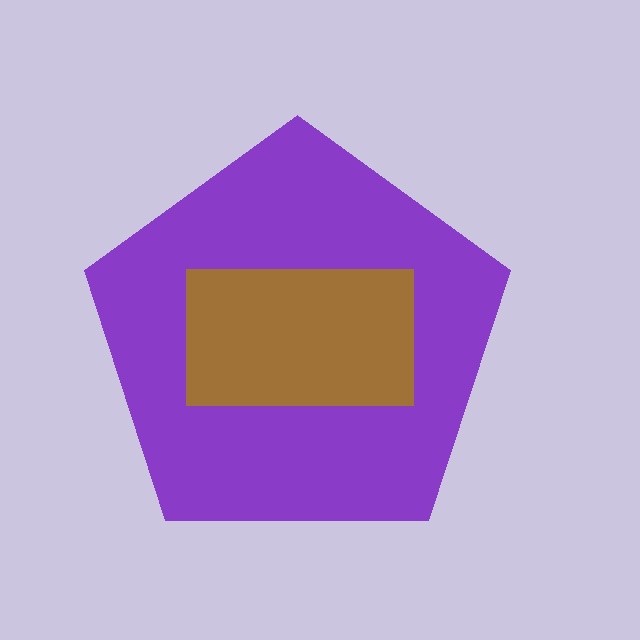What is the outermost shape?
The purple pentagon.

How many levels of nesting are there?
2.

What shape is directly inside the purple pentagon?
The brown rectangle.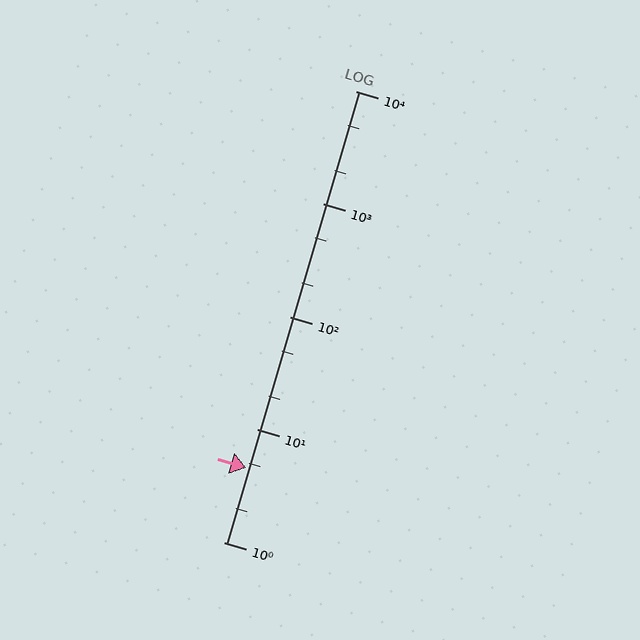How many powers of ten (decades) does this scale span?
The scale spans 4 decades, from 1 to 10000.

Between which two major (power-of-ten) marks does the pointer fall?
The pointer is between 1 and 10.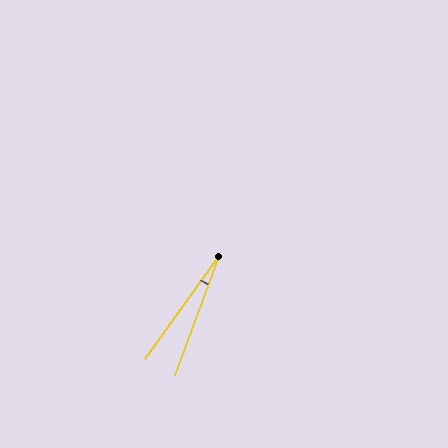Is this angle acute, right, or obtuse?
It is acute.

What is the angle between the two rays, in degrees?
Approximately 15 degrees.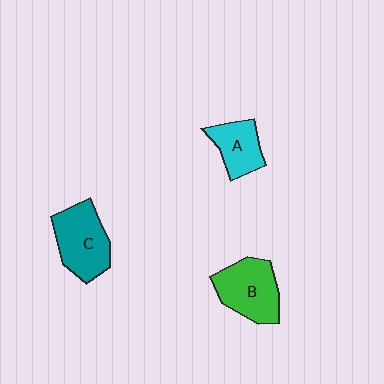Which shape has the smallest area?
Shape A (cyan).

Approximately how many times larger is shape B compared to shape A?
Approximately 1.4 times.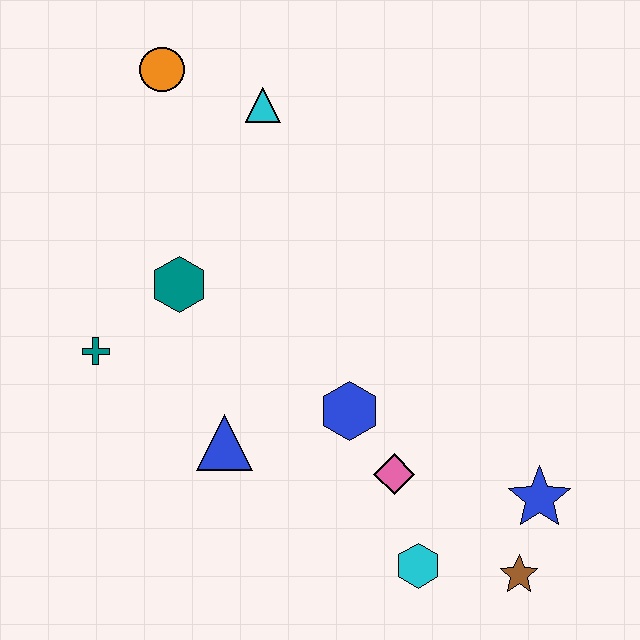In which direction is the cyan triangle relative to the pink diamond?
The cyan triangle is above the pink diamond.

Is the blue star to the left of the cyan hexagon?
No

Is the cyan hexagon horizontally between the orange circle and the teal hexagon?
No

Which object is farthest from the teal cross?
The brown star is farthest from the teal cross.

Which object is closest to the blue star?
The brown star is closest to the blue star.